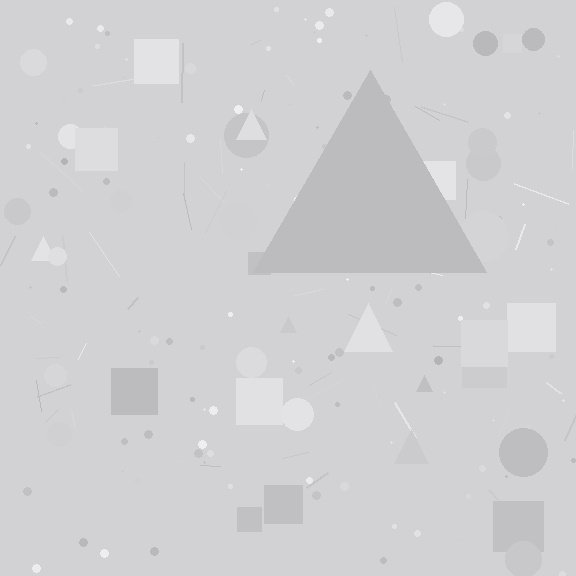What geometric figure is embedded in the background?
A triangle is embedded in the background.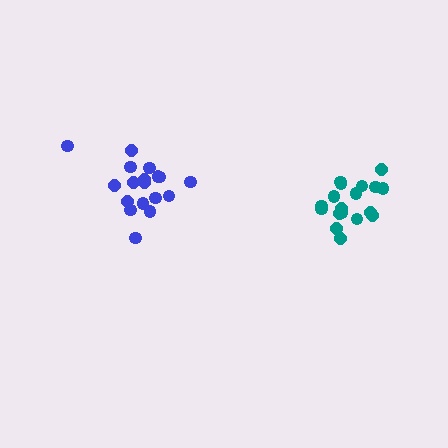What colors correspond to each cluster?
The clusters are colored: teal, blue.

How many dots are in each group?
Group 1: 18 dots, Group 2: 18 dots (36 total).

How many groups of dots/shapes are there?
There are 2 groups.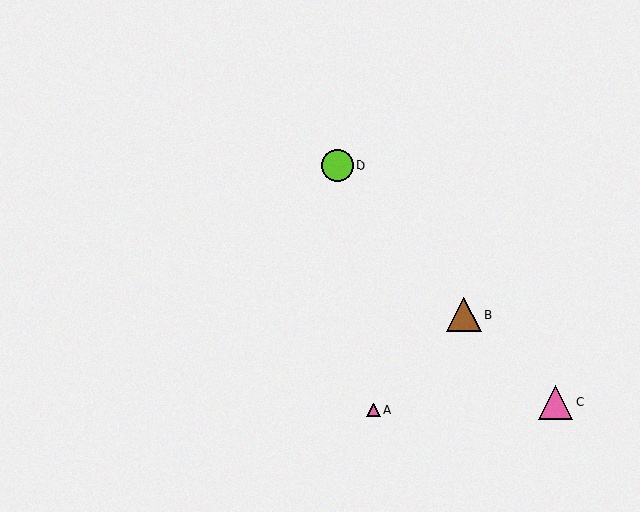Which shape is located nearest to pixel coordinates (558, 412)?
The pink triangle (labeled C) at (556, 402) is nearest to that location.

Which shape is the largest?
The brown triangle (labeled B) is the largest.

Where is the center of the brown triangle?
The center of the brown triangle is at (464, 314).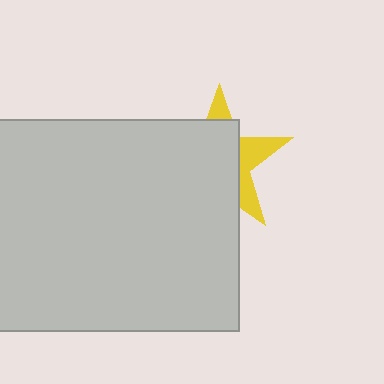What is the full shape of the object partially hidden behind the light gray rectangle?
The partially hidden object is a yellow star.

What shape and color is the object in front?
The object in front is a light gray rectangle.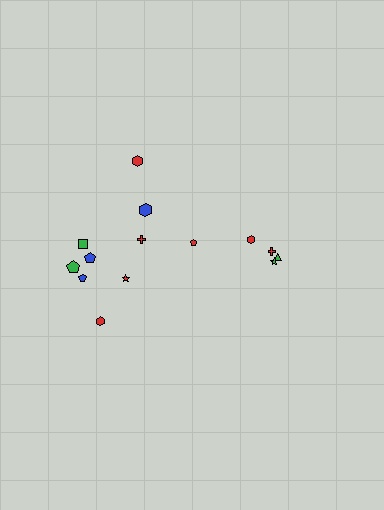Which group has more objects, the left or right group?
The left group.